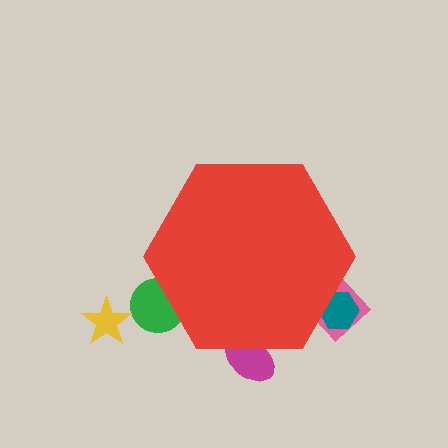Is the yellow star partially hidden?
No, the yellow star is fully visible.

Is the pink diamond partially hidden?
Yes, the pink diamond is partially hidden behind the red hexagon.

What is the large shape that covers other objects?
A red hexagon.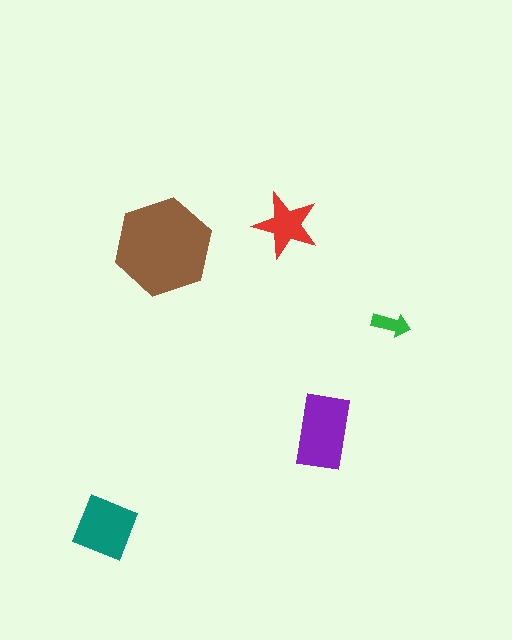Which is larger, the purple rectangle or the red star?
The purple rectangle.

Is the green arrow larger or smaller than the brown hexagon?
Smaller.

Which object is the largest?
The brown hexagon.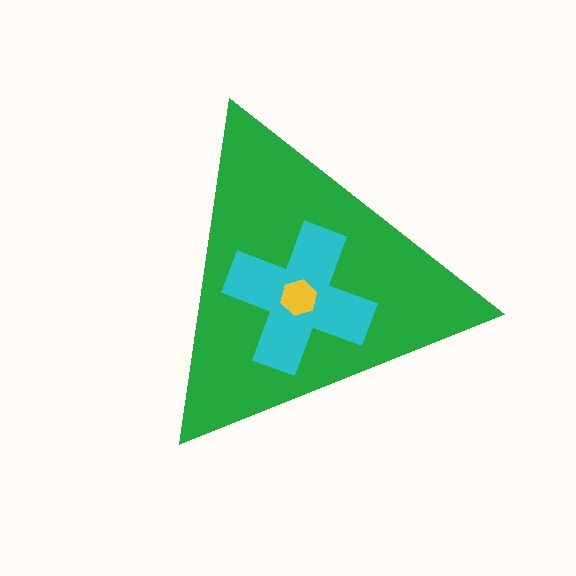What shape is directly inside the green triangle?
The cyan cross.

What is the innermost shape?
The yellow hexagon.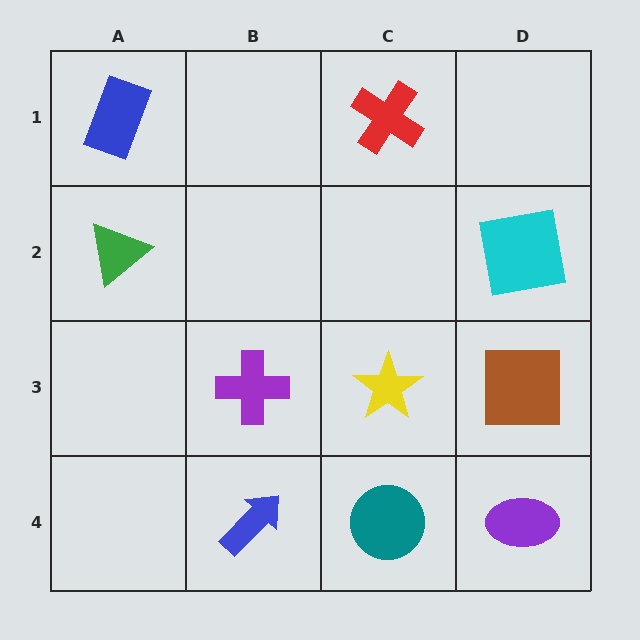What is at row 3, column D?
A brown square.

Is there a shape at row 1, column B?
No, that cell is empty.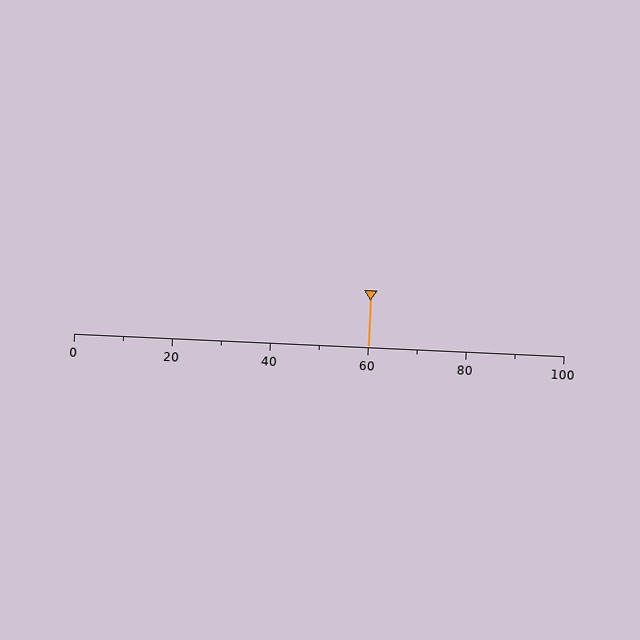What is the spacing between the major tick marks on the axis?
The major ticks are spaced 20 apart.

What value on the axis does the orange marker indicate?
The marker indicates approximately 60.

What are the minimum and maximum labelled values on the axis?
The axis runs from 0 to 100.